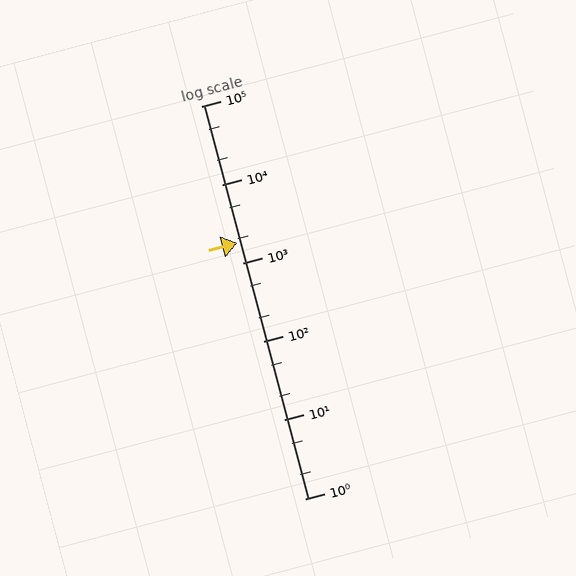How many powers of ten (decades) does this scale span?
The scale spans 5 decades, from 1 to 100000.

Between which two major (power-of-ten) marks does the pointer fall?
The pointer is between 1000 and 10000.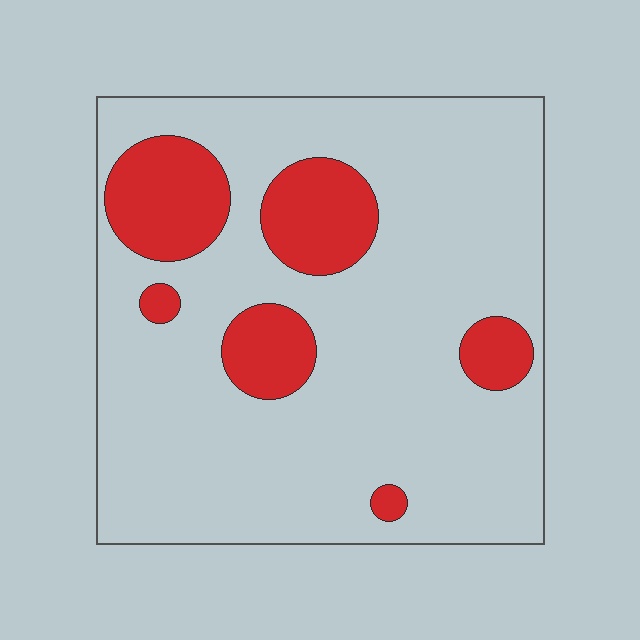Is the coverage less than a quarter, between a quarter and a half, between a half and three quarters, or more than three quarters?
Less than a quarter.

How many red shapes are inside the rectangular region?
6.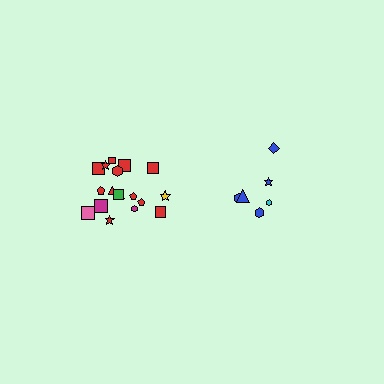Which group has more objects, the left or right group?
The left group.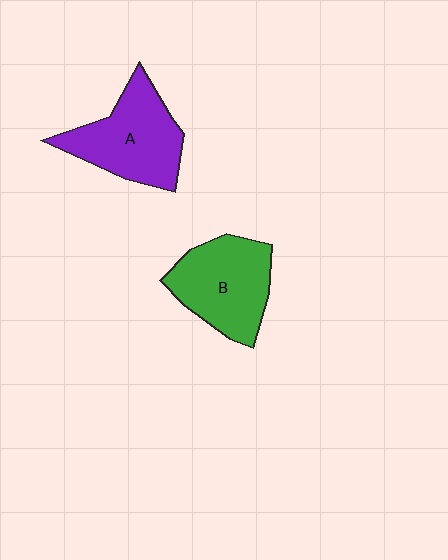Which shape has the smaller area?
Shape B (green).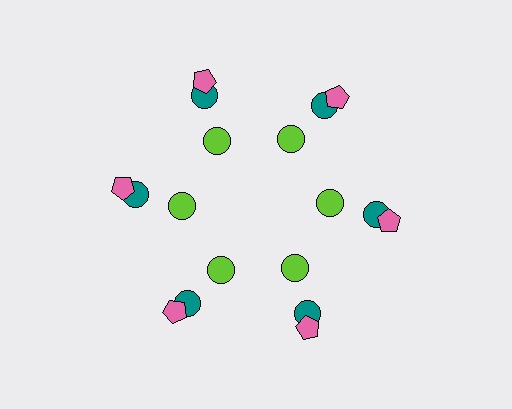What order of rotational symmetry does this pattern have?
This pattern has 6-fold rotational symmetry.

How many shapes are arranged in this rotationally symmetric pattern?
There are 18 shapes, arranged in 6 groups of 3.